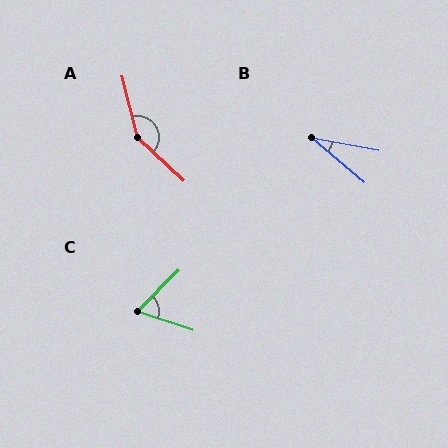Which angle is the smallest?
B, at approximately 30 degrees.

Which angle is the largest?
A, at approximately 147 degrees.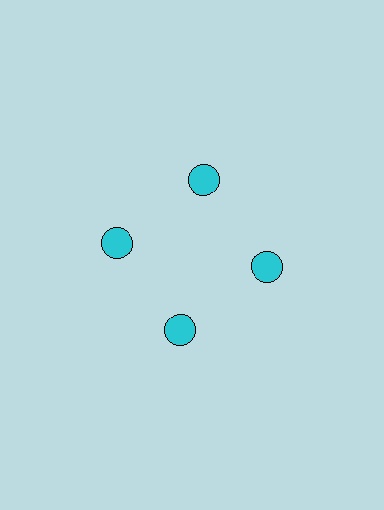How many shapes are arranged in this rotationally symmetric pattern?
There are 4 shapes, arranged in 4 groups of 1.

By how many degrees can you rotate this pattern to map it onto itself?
The pattern maps onto itself every 90 degrees of rotation.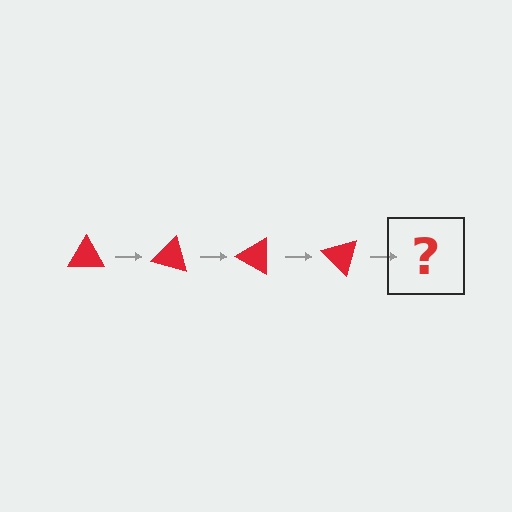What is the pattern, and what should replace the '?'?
The pattern is that the triangle rotates 15 degrees each step. The '?' should be a red triangle rotated 60 degrees.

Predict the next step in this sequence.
The next step is a red triangle rotated 60 degrees.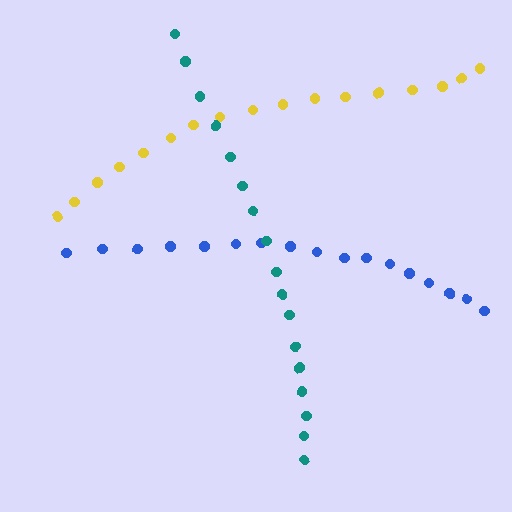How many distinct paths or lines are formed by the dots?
There are 3 distinct paths.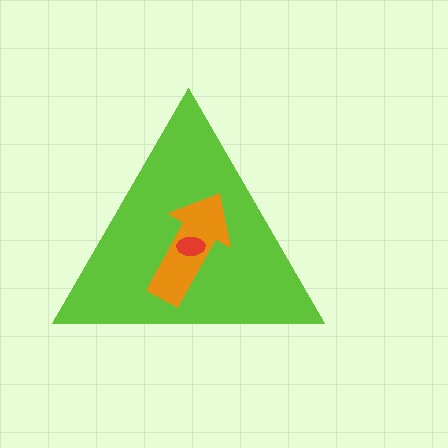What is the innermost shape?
The red ellipse.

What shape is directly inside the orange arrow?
The red ellipse.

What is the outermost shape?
The lime triangle.